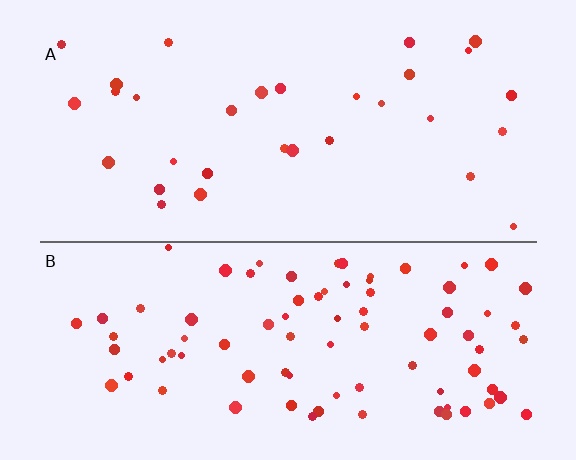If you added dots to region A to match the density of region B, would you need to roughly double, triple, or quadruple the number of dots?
Approximately triple.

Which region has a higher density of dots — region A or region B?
B (the bottom).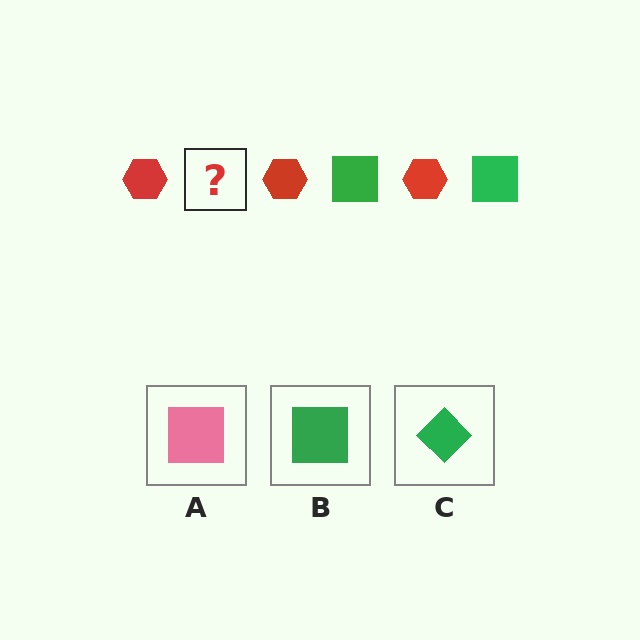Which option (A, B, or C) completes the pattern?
B.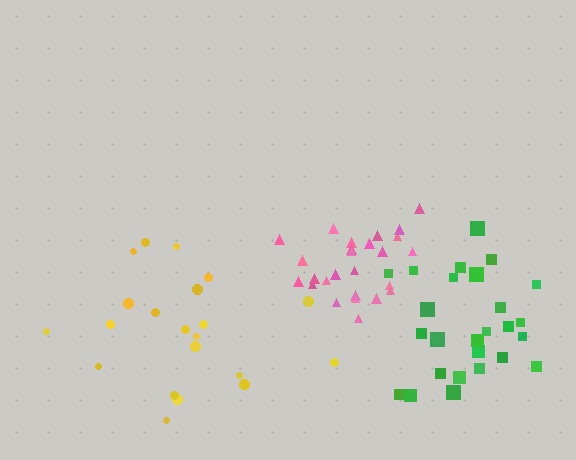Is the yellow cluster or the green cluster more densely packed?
Green.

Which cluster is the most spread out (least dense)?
Yellow.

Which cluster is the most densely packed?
Pink.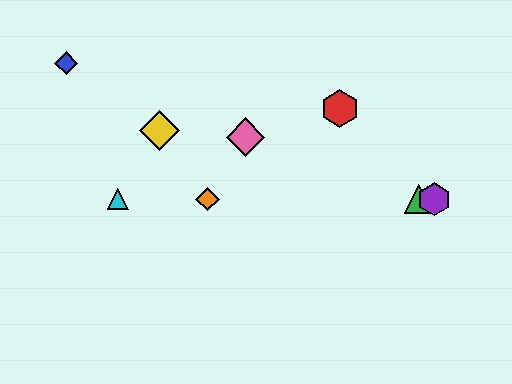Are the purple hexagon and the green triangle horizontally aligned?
Yes, both are at y≈199.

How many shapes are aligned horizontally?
4 shapes (the green triangle, the purple hexagon, the orange diamond, the cyan triangle) are aligned horizontally.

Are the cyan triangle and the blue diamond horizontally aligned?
No, the cyan triangle is at y≈199 and the blue diamond is at y≈63.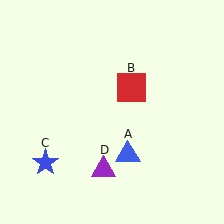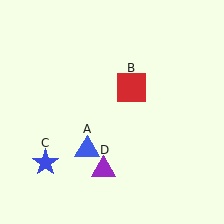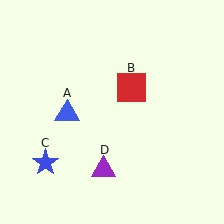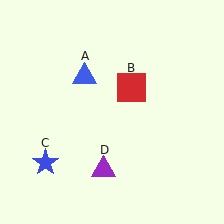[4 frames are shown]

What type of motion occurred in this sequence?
The blue triangle (object A) rotated clockwise around the center of the scene.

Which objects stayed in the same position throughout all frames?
Red square (object B) and blue star (object C) and purple triangle (object D) remained stationary.